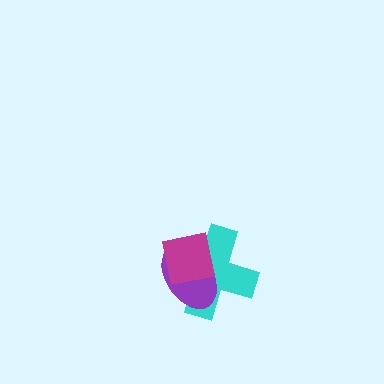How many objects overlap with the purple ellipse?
2 objects overlap with the purple ellipse.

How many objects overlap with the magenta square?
2 objects overlap with the magenta square.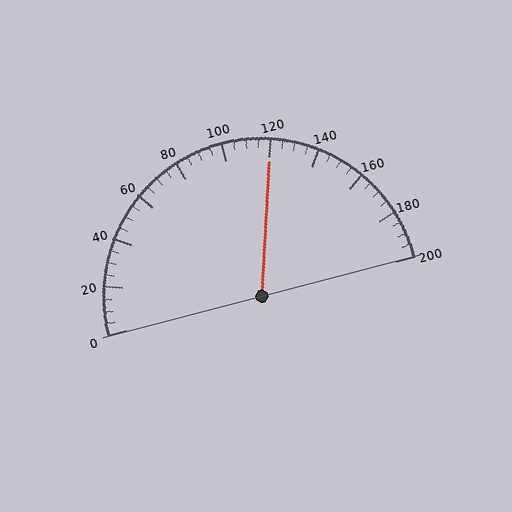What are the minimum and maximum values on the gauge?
The gauge ranges from 0 to 200.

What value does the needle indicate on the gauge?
The needle indicates approximately 120.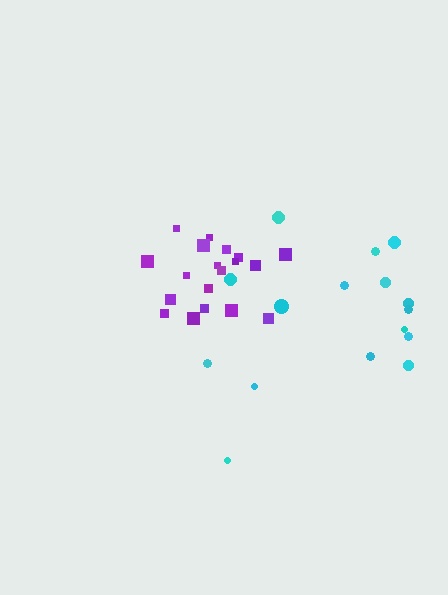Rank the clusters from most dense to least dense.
purple, cyan.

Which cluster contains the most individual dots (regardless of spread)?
Purple (19).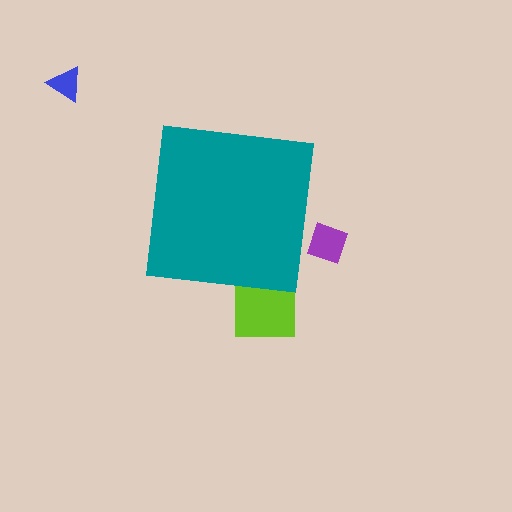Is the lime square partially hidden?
Yes, the lime square is partially hidden behind the teal square.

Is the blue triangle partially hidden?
No, the blue triangle is fully visible.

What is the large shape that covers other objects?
A teal square.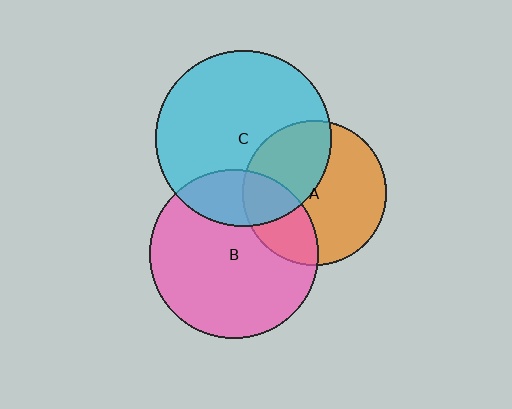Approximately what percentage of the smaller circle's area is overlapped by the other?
Approximately 40%.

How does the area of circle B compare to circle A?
Approximately 1.4 times.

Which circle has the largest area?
Circle C (cyan).